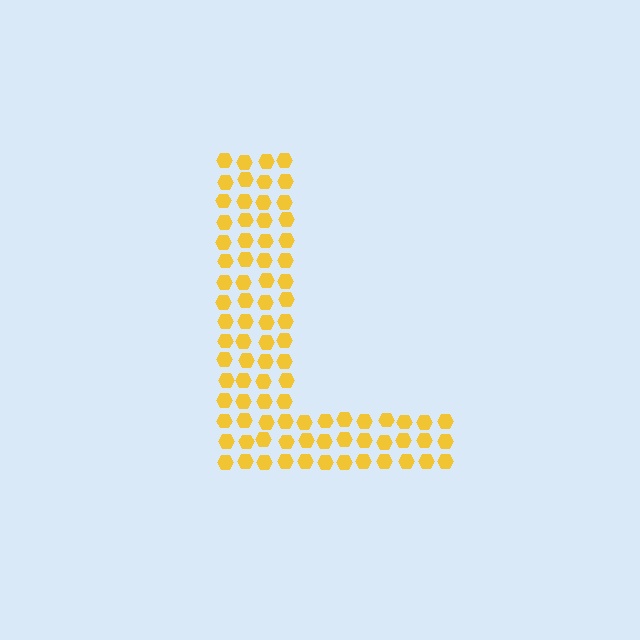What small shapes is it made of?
It is made of small hexagons.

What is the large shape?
The large shape is the letter L.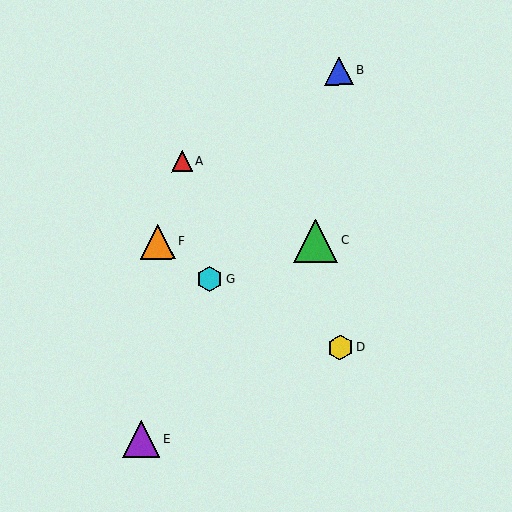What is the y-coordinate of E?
Object E is at y≈439.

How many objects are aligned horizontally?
2 objects (C, F) are aligned horizontally.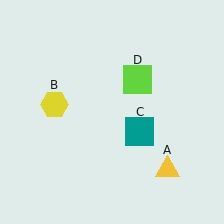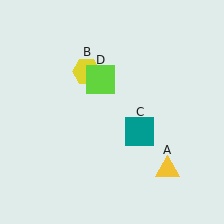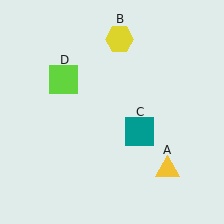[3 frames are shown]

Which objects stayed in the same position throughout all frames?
Yellow triangle (object A) and teal square (object C) remained stationary.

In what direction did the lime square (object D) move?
The lime square (object D) moved left.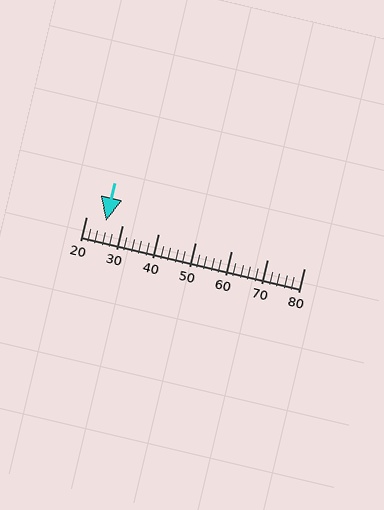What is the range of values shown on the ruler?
The ruler shows values from 20 to 80.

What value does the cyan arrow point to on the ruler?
The cyan arrow points to approximately 25.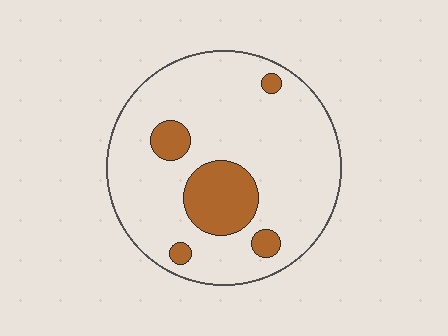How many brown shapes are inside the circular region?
5.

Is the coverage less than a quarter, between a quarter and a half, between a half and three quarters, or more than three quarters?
Less than a quarter.